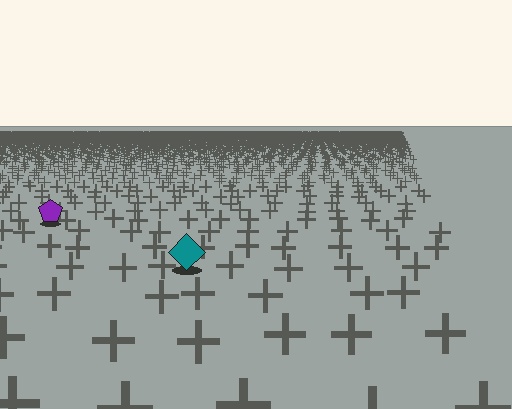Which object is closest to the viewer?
The teal diamond is closest. The texture marks near it are larger and more spread out.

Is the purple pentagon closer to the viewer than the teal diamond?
No. The teal diamond is closer — you can tell from the texture gradient: the ground texture is coarser near it.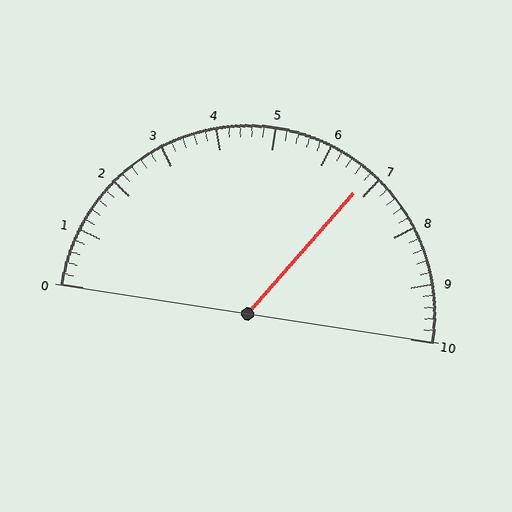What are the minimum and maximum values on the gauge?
The gauge ranges from 0 to 10.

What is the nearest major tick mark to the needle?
The nearest major tick mark is 7.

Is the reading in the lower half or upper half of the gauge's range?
The reading is in the upper half of the range (0 to 10).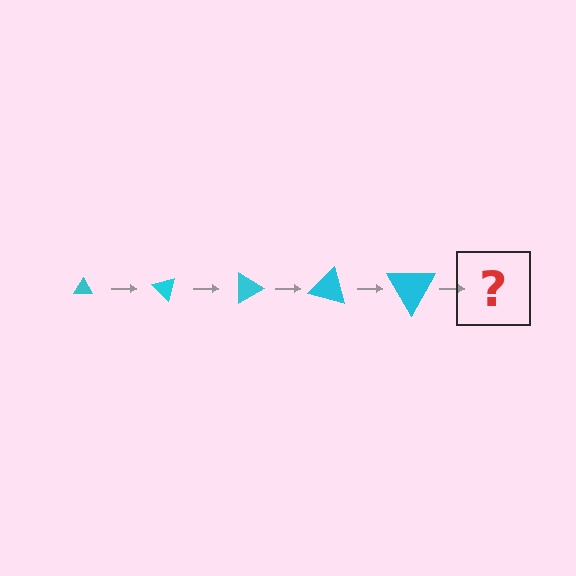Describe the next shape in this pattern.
It should be a triangle, larger than the previous one and rotated 225 degrees from the start.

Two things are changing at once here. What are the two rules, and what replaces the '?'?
The two rules are that the triangle grows larger each step and it rotates 45 degrees each step. The '?' should be a triangle, larger than the previous one and rotated 225 degrees from the start.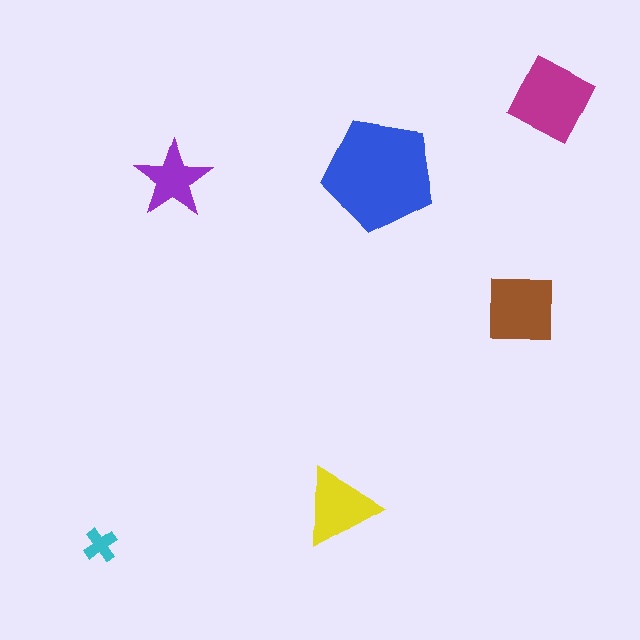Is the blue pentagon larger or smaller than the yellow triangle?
Larger.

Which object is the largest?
The blue pentagon.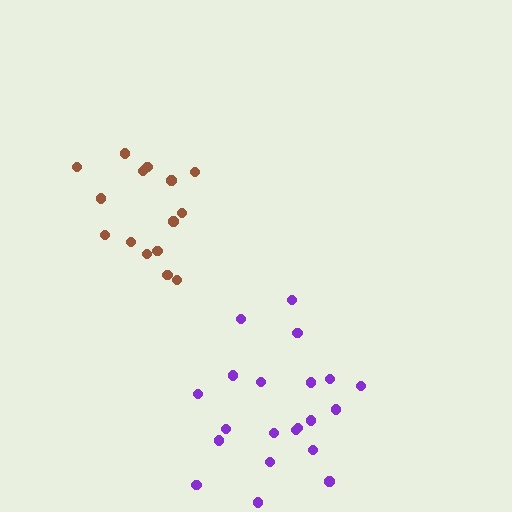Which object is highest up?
The brown cluster is topmost.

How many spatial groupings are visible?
There are 2 spatial groupings.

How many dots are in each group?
Group 1: 15 dots, Group 2: 21 dots (36 total).